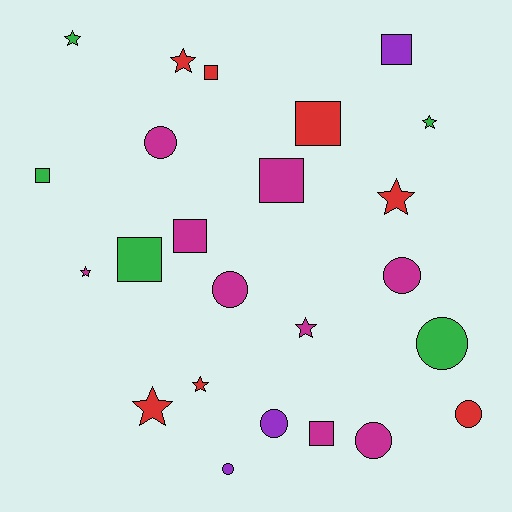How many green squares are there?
There are 2 green squares.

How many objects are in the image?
There are 24 objects.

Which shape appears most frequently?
Square, with 8 objects.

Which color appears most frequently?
Magenta, with 9 objects.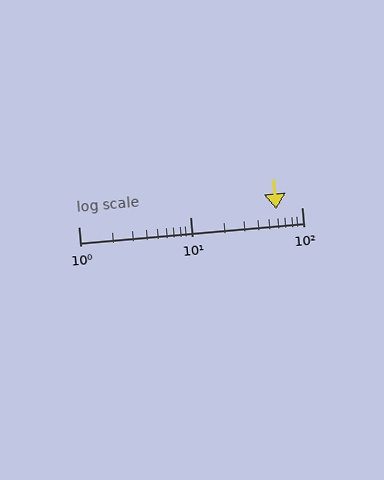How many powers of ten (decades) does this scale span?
The scale spans 2 decades, from 1 to 100.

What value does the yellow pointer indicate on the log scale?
The pointer indicates approximately 59.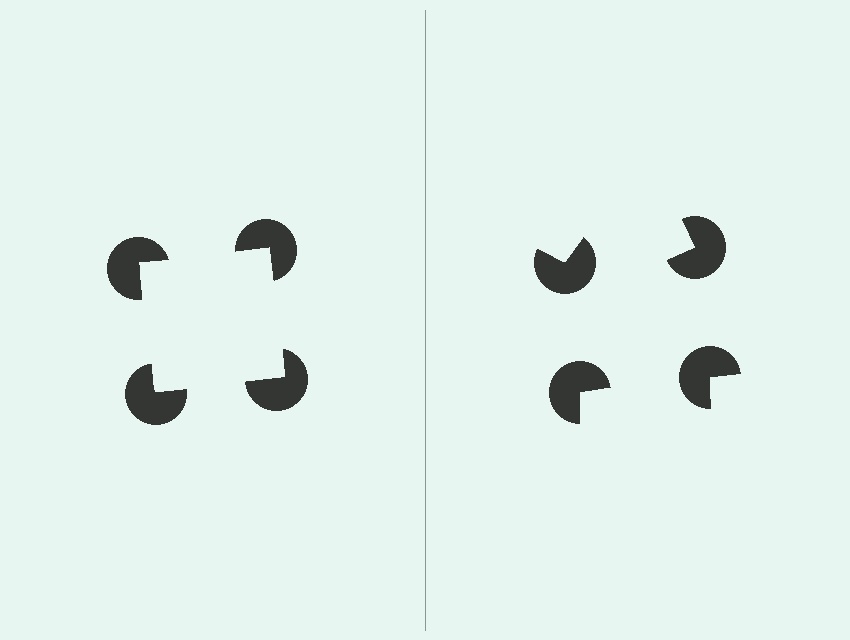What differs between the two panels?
The pac-man discs are positioned identically on both sides; only the wedge orientations differ. On the left they align to a square; on the right they are misaligned.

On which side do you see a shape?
An illusory square appears on the left side. On the right side the wedge cuts are rotated, so no coherent shape forms.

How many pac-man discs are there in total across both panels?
8 — 4 on each side.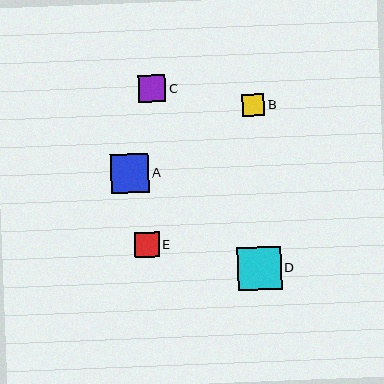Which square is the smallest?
Square B is the smallest with a size of approximately 23 pixels.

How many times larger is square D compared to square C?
Square D is approximately 1.6 times the size of square C.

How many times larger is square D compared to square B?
Square D is approximately 1.9 times the size of square B.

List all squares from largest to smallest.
From largest to smallest: D, A, C, E, B.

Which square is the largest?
Square D is the largest with a size of approximately 43 pixels.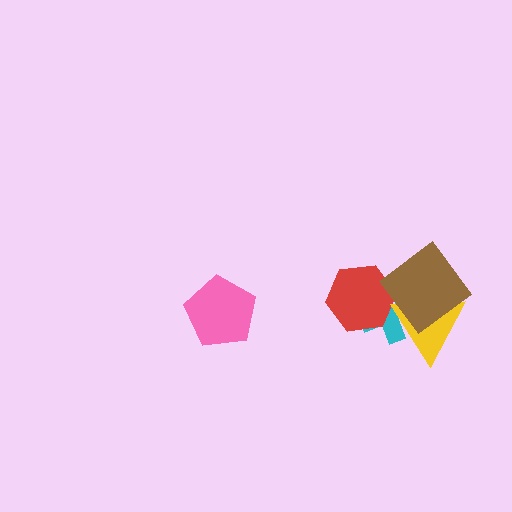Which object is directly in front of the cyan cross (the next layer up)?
The red hexagon is directly in front of the cyan cross.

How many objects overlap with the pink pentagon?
0 objects overlap with the pink pentagon.